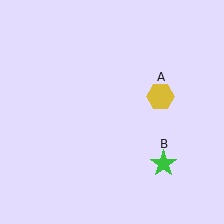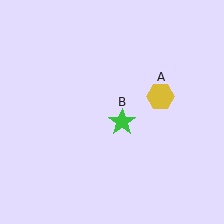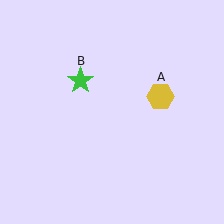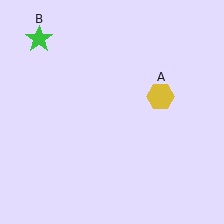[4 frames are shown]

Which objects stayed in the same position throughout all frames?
Yellow hexagon (object A) remained stationary.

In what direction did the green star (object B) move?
The green star (object B) moved up and to the left.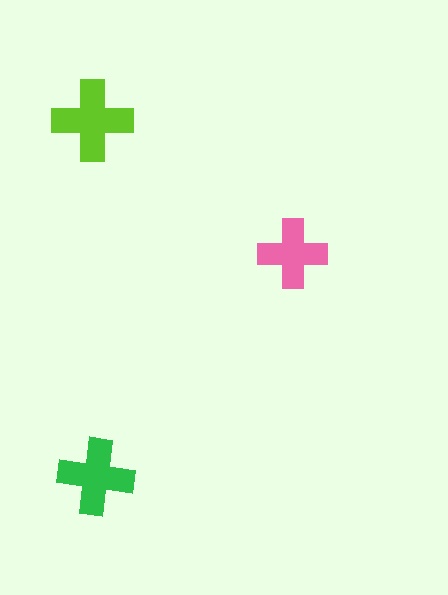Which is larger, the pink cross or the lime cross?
The lime one.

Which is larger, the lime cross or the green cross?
The lime one.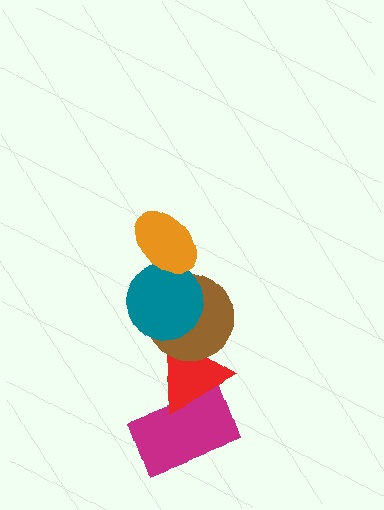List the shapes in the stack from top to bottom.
From top to bottom: the orange ellipse, the teal circle, the brown circle, the red triangle, the magenta rectangle.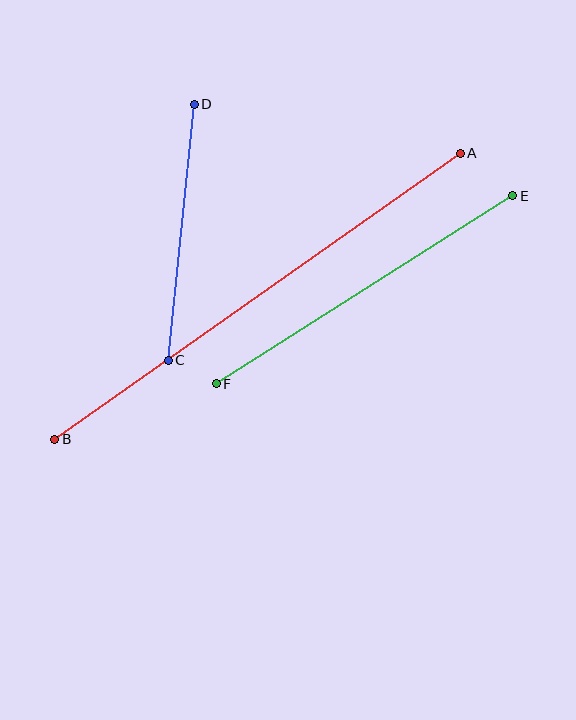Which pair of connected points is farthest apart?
Points A and B are farthest apart.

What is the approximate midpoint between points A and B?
The midpoint is at approximately (257, 296) pixels.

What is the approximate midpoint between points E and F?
The midpoint is at approximately (364, 290) pixels.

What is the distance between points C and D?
The distance is approximately 257 pixels.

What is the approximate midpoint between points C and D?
The midpoint is at approximately (181, 232) pixels.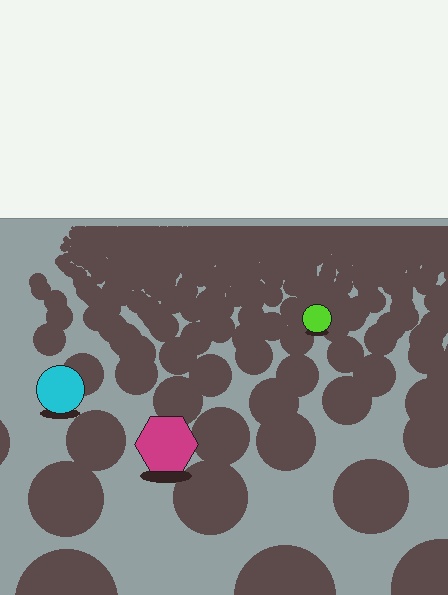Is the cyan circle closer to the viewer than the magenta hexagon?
No. The magenta hexagon is closer — you can tell from the texture gradient: the ground texture is coarser near it.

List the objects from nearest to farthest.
From nearest to farthest: the magenta hexagon, the cyan circle, the lime circle.